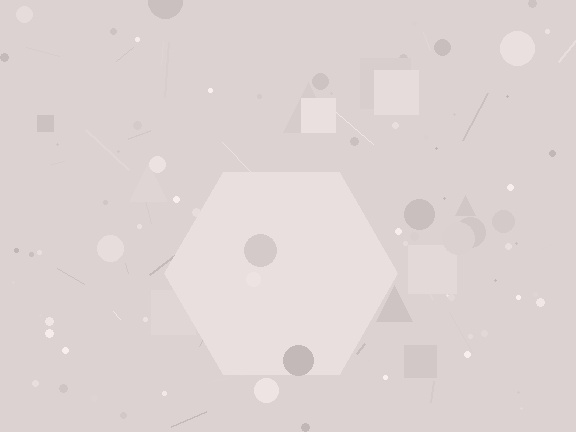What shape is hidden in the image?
A hexagon is hidden in the image.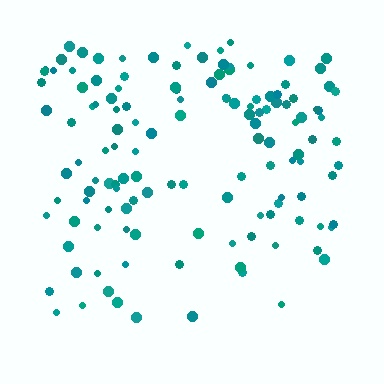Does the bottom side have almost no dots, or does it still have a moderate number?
Still a moderate number, just noticeably fewer than the top.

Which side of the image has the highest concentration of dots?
The top.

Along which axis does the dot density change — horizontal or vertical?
Vertical.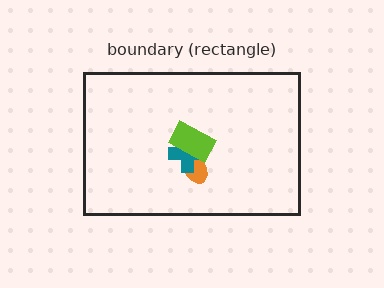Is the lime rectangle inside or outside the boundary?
Inside.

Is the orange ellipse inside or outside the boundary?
Inside.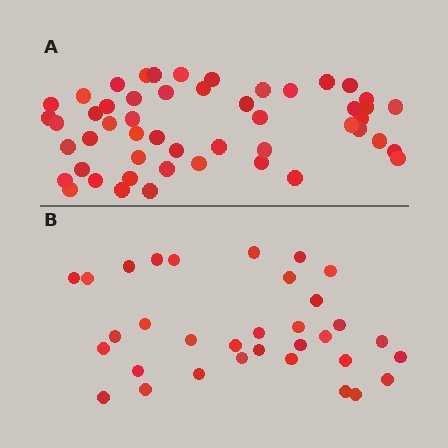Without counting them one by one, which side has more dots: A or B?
Region A (the top region) has more dots.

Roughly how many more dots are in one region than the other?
Region A has approximately 20 more dots than region B.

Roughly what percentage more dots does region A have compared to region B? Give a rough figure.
About 55% more.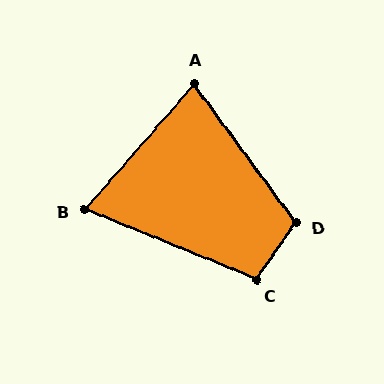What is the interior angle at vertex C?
Approximately 103 degrees (obtuse).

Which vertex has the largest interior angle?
D, at approximately 109 degrees.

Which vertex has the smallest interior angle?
B, at approximately 71 degrees.